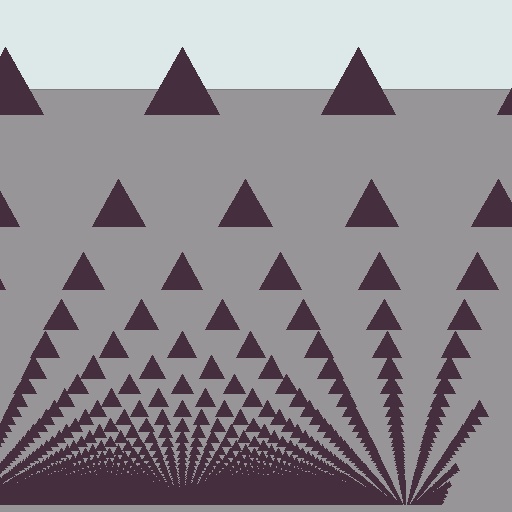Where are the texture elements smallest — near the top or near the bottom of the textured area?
Near the bottom.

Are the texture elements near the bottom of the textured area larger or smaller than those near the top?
Smaller. The gradient is inverted — elements near the bottom are smaller and denser.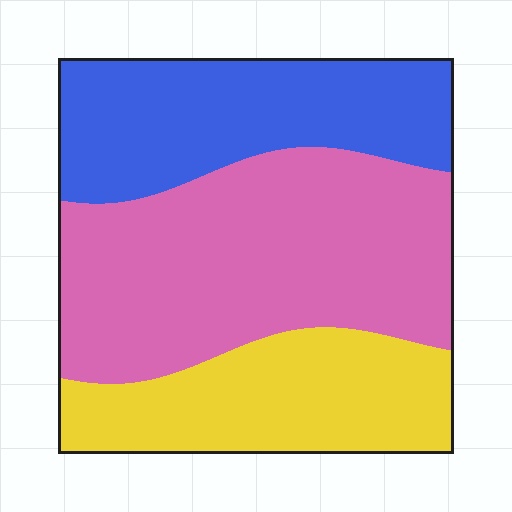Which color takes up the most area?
Pink, at roughly 45%.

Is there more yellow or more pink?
Pink.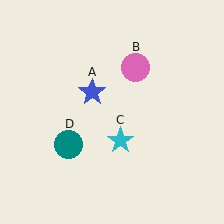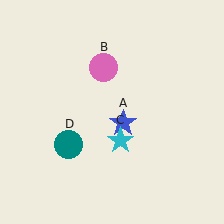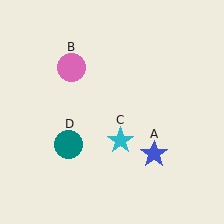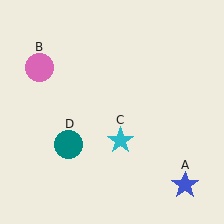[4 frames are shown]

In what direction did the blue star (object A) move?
The blue star (object A) moved down and to the right.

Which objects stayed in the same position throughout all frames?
Cyan star (object C) and teal circle (object D) remained stationary.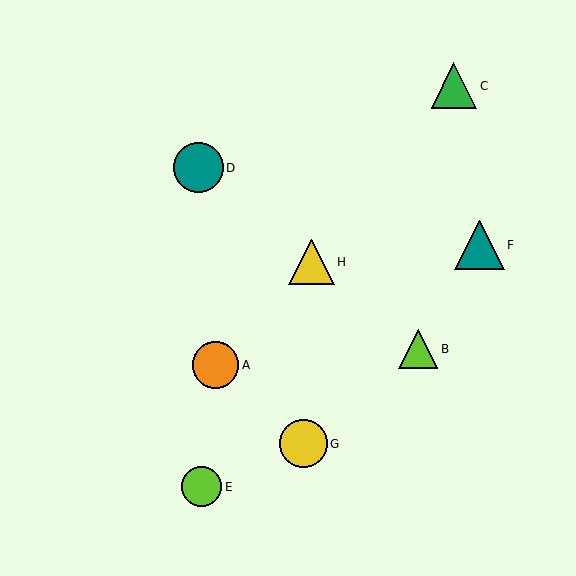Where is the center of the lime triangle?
The center of the lime triangle is at (418, 349).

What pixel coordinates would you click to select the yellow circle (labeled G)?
Click at (303, 444) to select the yellow circle G.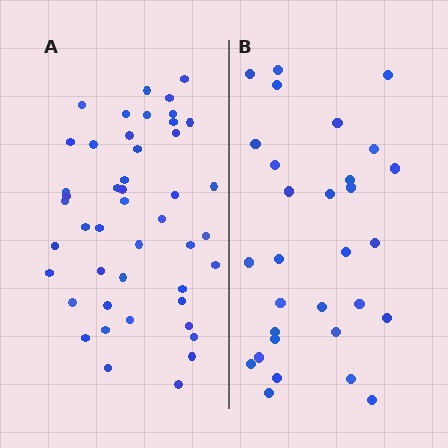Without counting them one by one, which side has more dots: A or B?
Region A (the left region) has more dots.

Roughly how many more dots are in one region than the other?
Region A has approximately 15 more dots than region B.